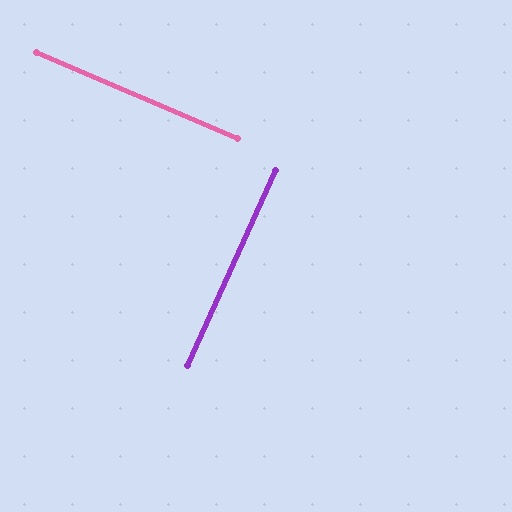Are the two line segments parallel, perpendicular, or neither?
Perpendicular — they meet at approximately 89°.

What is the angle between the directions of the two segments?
Approximately 89 degrees.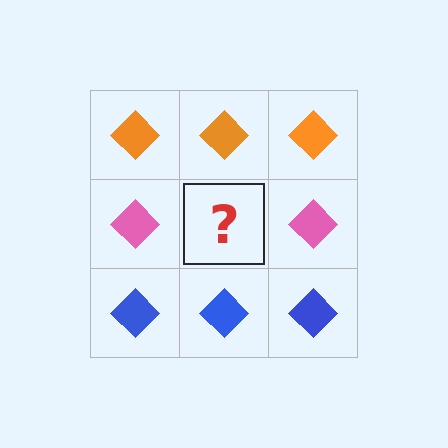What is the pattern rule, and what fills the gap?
The rule is that each row has a consistent color. The gap should be filled with a pink diamond.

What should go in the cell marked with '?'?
The missing cell should contain a pink diamond.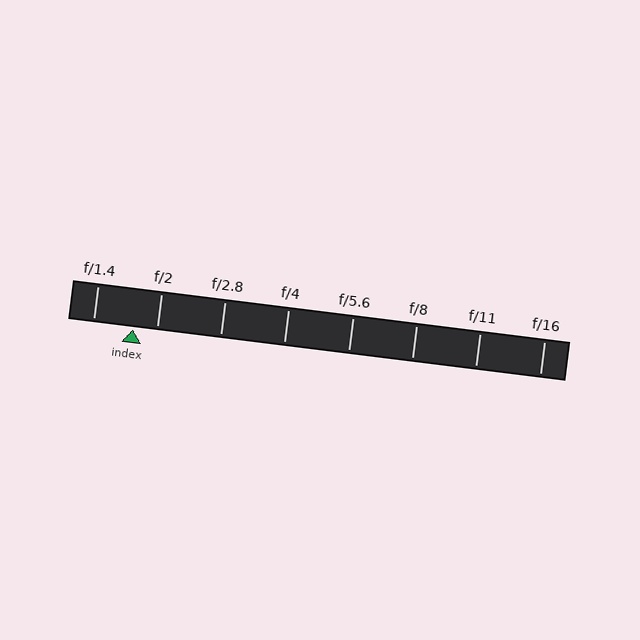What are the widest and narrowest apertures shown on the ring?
The widest aperture shown is f/1.4 and the narrowest is f/16.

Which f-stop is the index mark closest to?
The index mark is closest to f/2.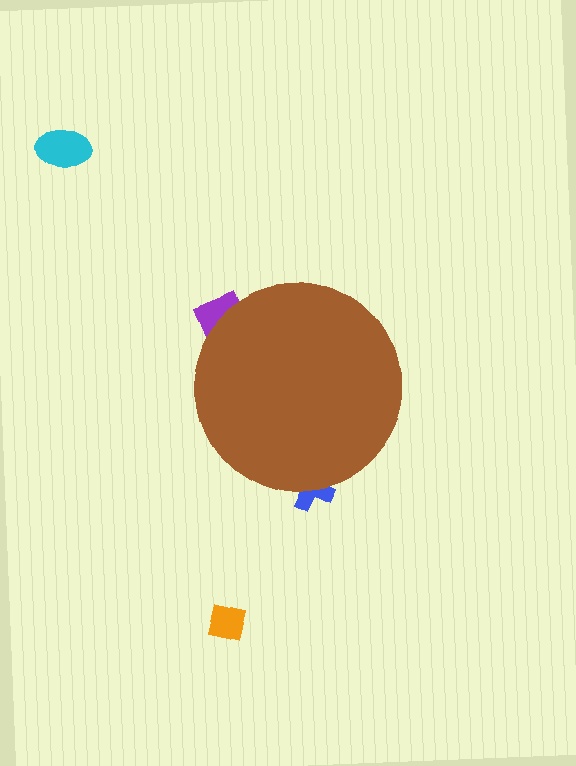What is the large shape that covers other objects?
A brown circle.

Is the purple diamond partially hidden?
Yes, the purple diamond is partially hidden behind the brown circle.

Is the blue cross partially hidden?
Yes, the blue cross is partially hidden behind the brown circle.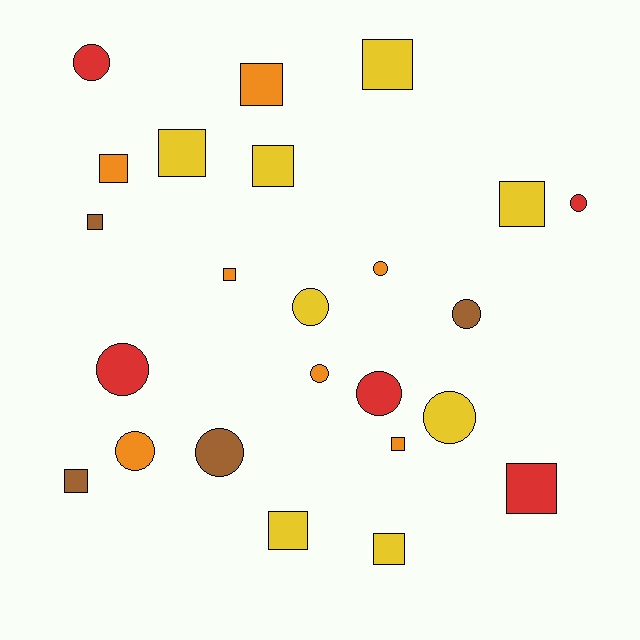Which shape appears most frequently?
Square, with 13 objects.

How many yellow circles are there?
There are 2 yellow circles.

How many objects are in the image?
There are 24 objects.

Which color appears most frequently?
Yellow, with 8 objects.